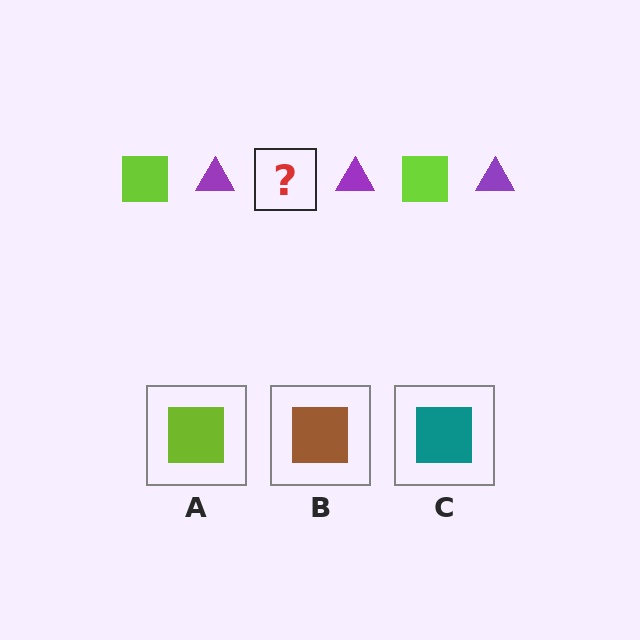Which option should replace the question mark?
Option A.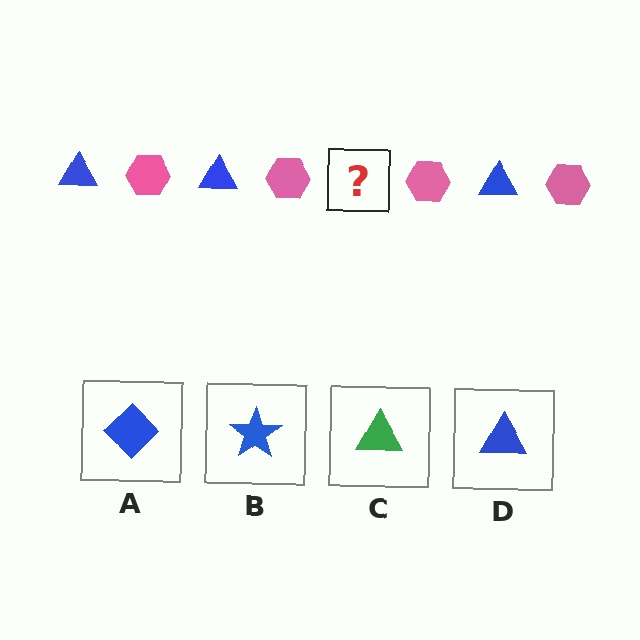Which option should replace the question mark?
Option D.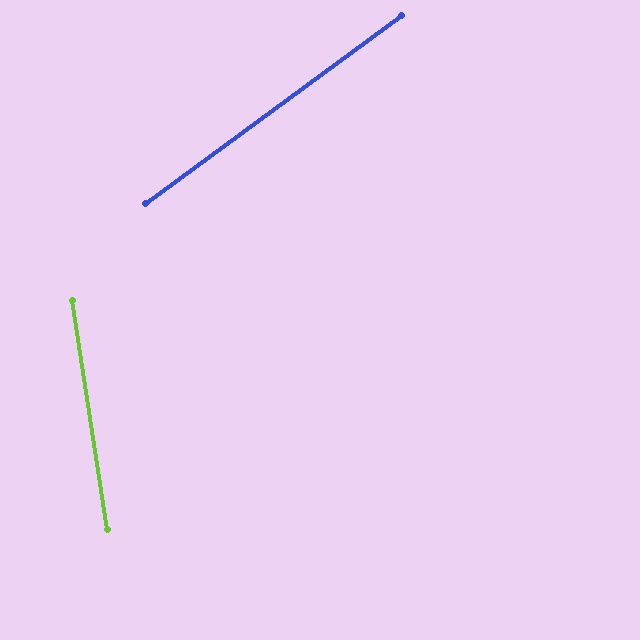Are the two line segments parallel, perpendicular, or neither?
Neither parallel nor perpendicular — they differ by about 62°.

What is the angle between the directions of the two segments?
Approximately 62 degrees.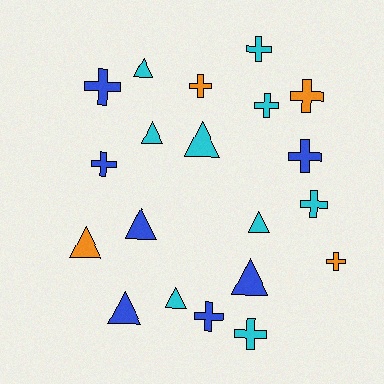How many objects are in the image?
There are 20 objects.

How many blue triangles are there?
There are 3 blue triangles.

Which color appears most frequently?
Cyan, with 9 objects.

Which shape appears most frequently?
Cross, with 11 objects.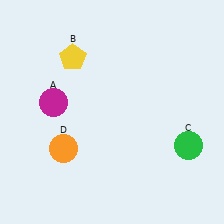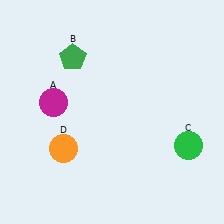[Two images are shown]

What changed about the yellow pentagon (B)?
In Image 1, B is yellow. In Image 2, it changed to green.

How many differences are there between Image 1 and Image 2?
There is 1 difference between the two images.